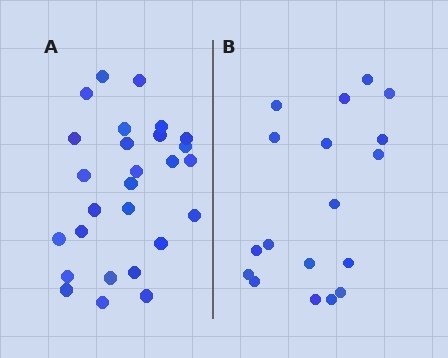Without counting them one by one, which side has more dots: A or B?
Region A (the left region) has more dots.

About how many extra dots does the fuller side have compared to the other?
Region A has roughly 8 or so more dots than region B.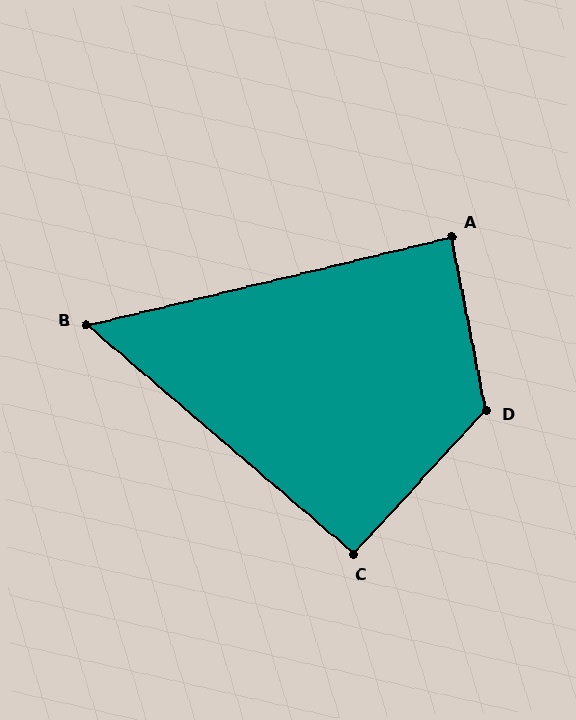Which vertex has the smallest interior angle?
B, at approximately 54 degrees.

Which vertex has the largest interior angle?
D, at approximately 126 degrees.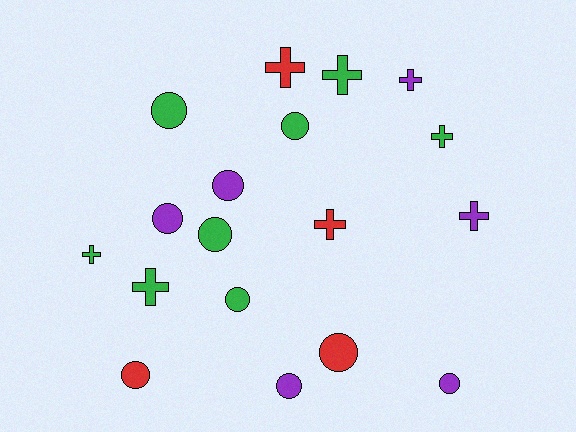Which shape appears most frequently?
Circle, with 10 objects.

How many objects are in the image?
There are 18 objects.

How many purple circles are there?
There are 4 purple circles.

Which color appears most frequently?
Green, with 8 objects.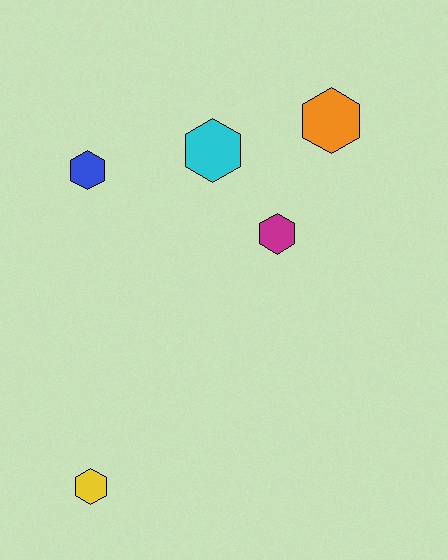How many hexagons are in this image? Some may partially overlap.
There are 5 hexagons.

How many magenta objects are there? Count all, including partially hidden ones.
There is 1 magenta object.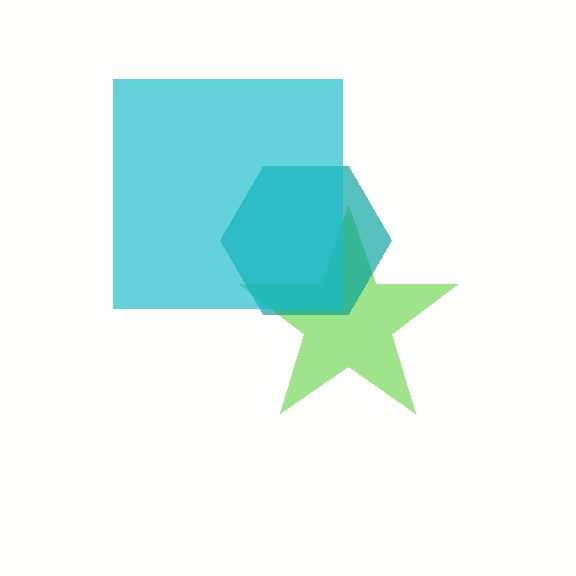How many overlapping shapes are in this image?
There are 3 overlapping shapes in the image.